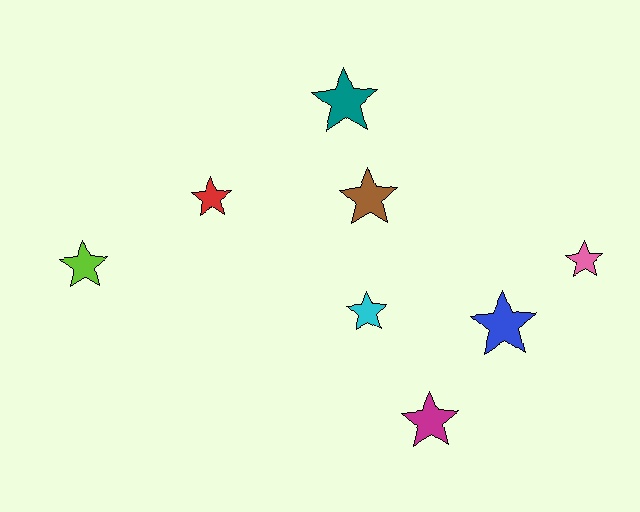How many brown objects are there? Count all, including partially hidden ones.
There is 1 brown object.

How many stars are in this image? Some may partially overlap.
There are 8 stars.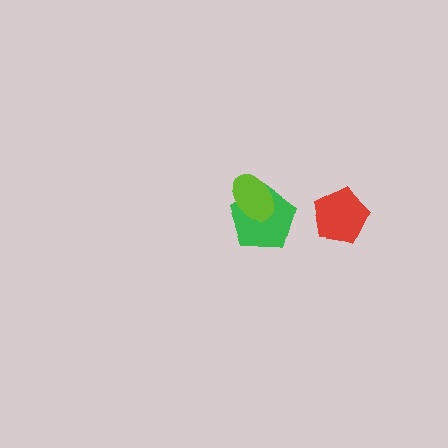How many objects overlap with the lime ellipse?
1 object overlaps with the lime ellipse.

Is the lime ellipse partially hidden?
No, no other shape covers it.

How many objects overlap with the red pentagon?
0 objects overlap with the red pentagon.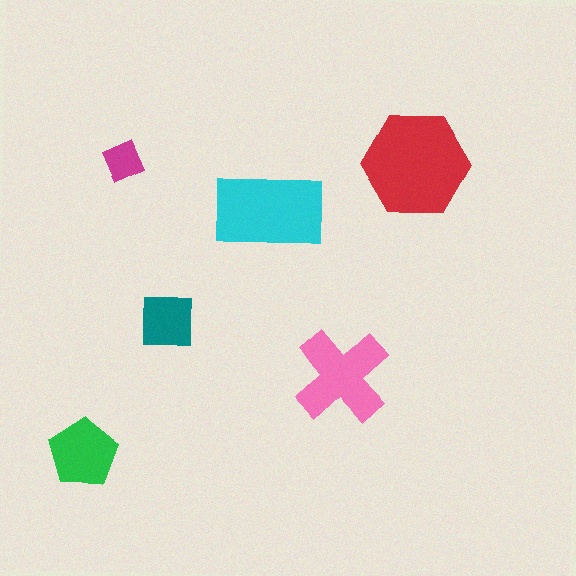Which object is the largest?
The red hexagon.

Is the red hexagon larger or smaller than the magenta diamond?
Larger.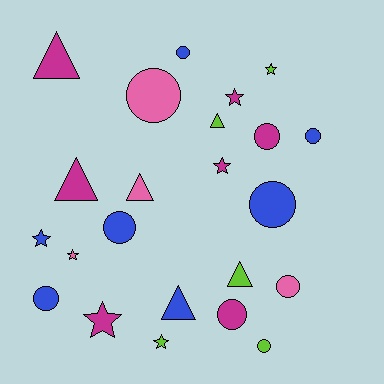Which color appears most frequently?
Magenta, with 7 objects.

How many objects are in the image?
There are 23 objects.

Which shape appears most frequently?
Circle, with 10 objects.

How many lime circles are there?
There is 1 lime circle.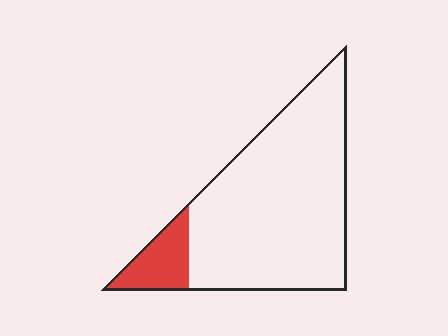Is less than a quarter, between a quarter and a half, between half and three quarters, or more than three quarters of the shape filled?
Less than a quarter.